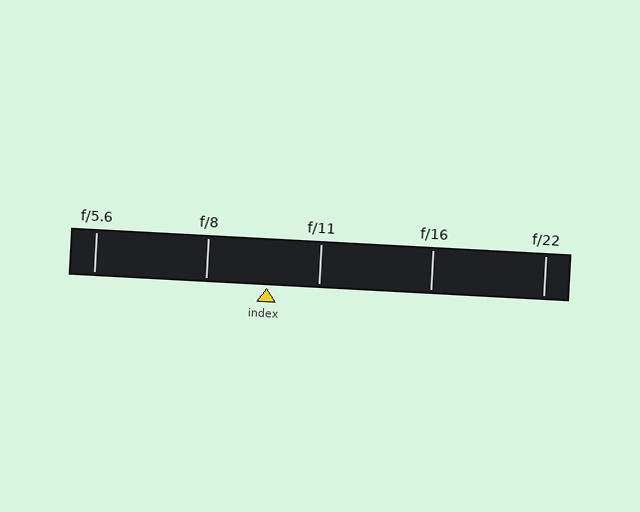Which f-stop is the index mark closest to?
The index mark is closest to f/11.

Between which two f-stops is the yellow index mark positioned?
The index mark is between f/8 and f/11.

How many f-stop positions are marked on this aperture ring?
There are 5 f-stop positions marked.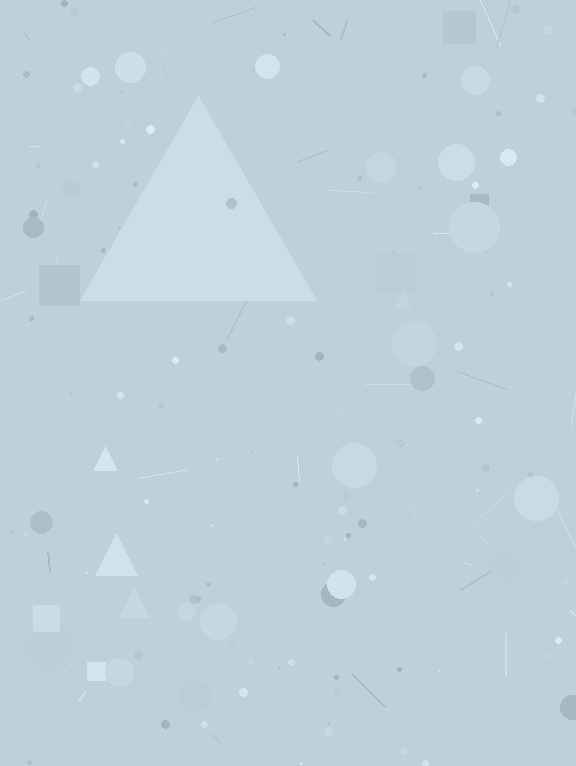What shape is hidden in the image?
A triangle is hidden in the image.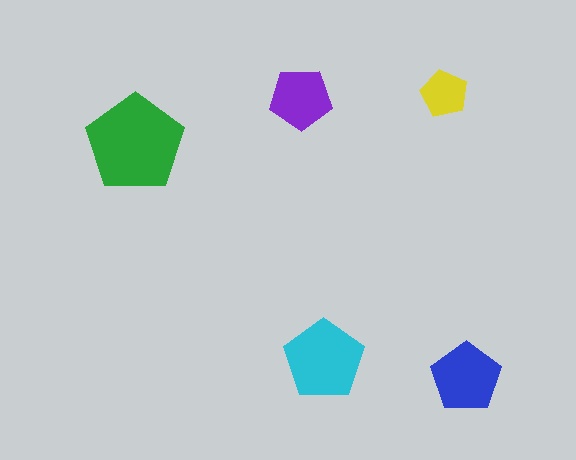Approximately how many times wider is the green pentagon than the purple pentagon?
About 1.5 times wider.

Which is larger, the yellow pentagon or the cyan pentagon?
The cyan one.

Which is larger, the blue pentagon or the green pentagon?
The green one.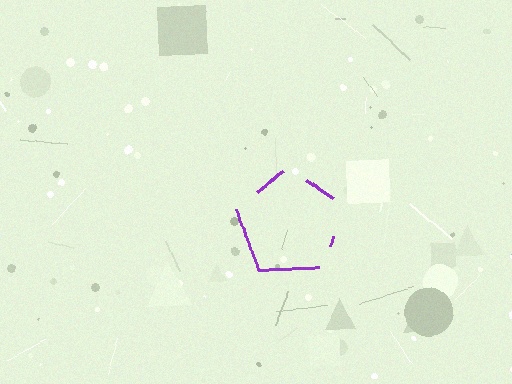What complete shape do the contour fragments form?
The contour fragments form a pentagon.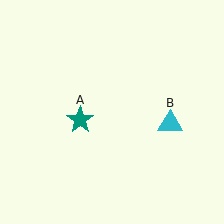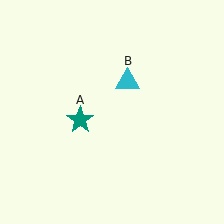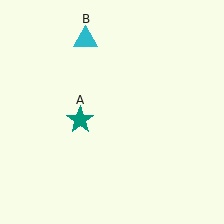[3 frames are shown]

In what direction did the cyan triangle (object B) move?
The cyan triangle (object B) moved up and to the left.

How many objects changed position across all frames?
1 object changed position: cyan triangle (object B).